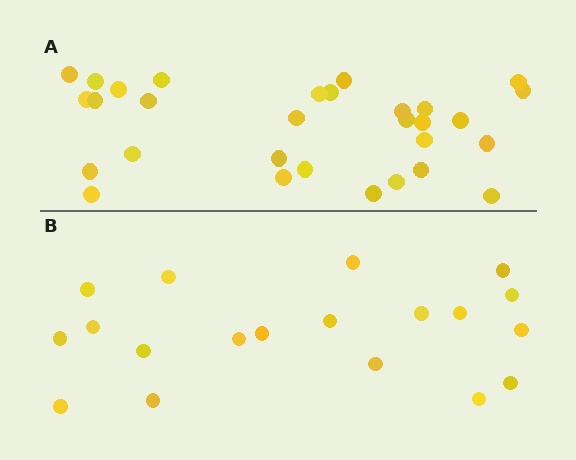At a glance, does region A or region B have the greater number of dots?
Region A (the top region) has more dots.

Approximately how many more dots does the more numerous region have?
Region A has roughly 12 or so more dots than region B.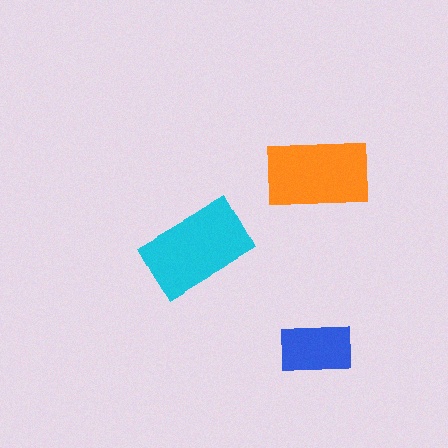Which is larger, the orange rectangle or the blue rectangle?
The orange one.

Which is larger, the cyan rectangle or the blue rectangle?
The cyan one.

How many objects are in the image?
There are 3 objects in the image.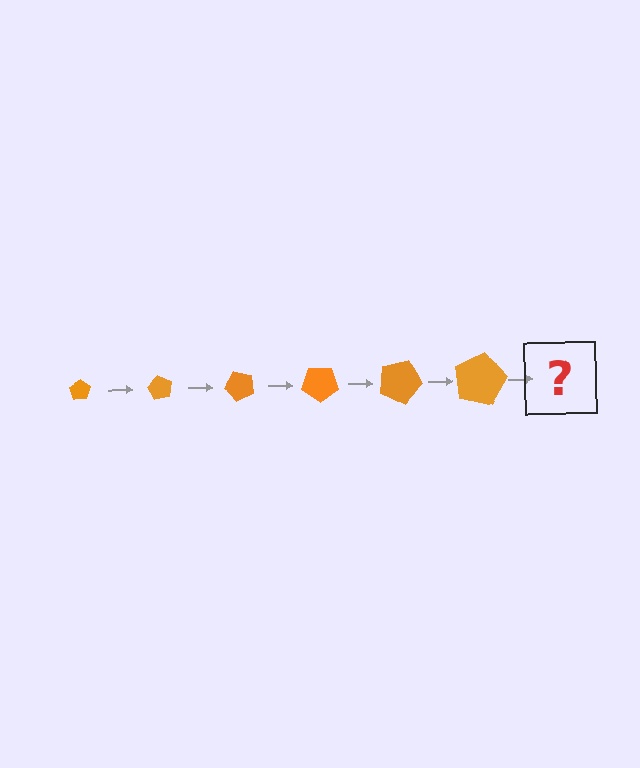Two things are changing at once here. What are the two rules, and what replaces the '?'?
The two rules are that the pentagon grows larger each step and it rotates 60 degrees each step. The '?' should be a pentagon, larger than the previous one and rotated 360 degrees from the start.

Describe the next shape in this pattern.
It should be a pentagon, larger than the previous one and rotated 360 degrees from the start.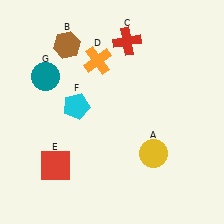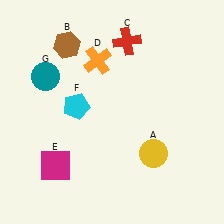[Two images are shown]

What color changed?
The square (E) changed from red in Image 1 to magenta in Image 2.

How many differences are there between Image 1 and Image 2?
There is 1 difference between the two images.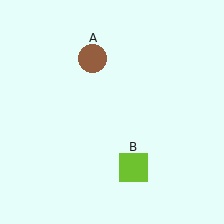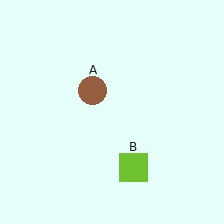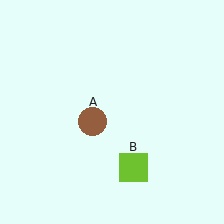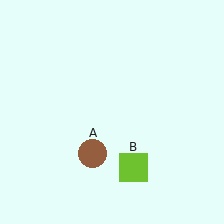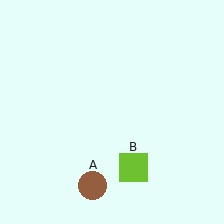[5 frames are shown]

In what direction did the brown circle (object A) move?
The brown circle (object A) moved down.